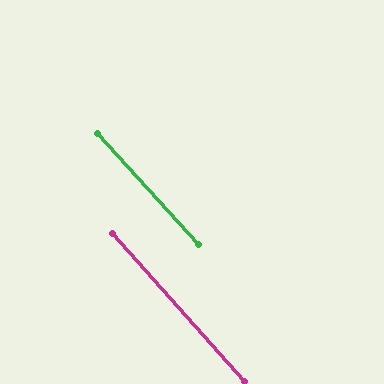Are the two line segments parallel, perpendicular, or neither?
Parallel — their directions differ by only 0.6°.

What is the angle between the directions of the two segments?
Approximately 1 degree.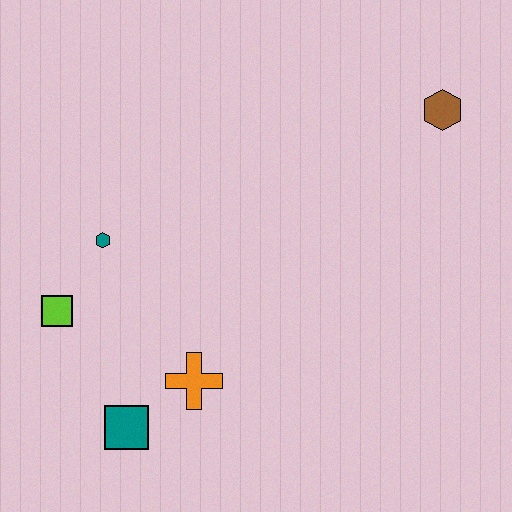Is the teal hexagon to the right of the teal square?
No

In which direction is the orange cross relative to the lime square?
The orange cross is to the right of the lime square.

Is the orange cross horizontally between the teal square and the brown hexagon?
Yes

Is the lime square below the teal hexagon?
Yes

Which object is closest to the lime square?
The teal hexagon is closest to the lime square.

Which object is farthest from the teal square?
The brown hexagon is farthest from the teal square.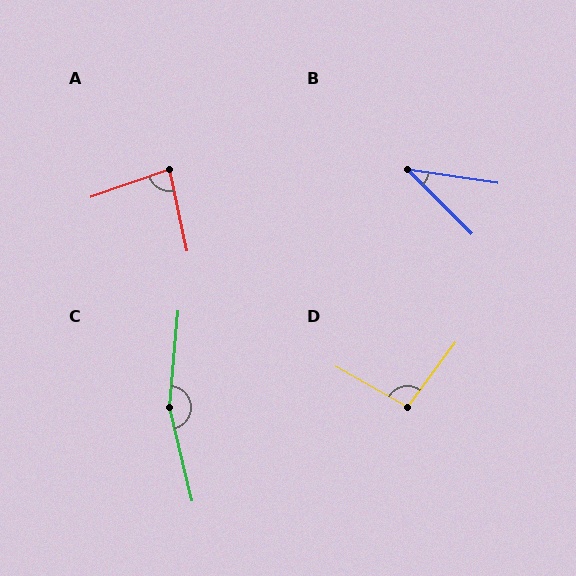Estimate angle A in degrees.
Approximately 82 degrees.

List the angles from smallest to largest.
B (36°), A (82°), D (97°), C (161°).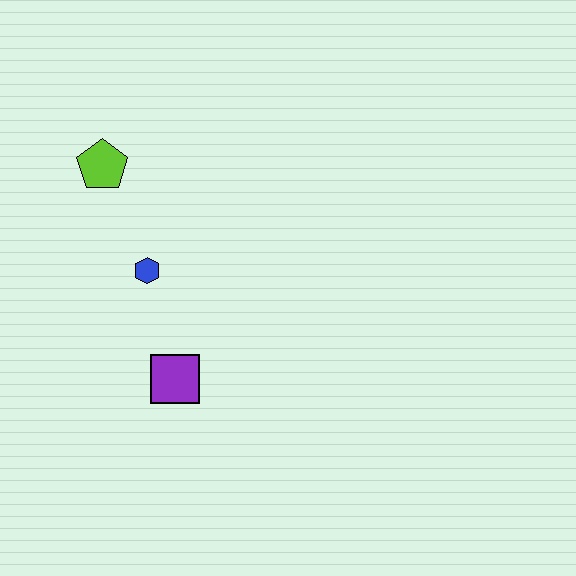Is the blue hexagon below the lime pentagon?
Yes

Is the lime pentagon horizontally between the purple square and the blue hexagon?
No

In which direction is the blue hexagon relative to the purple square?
The blue hexagon is above the purple square.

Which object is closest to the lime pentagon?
The blue hexagon is closest to the lime pentagon.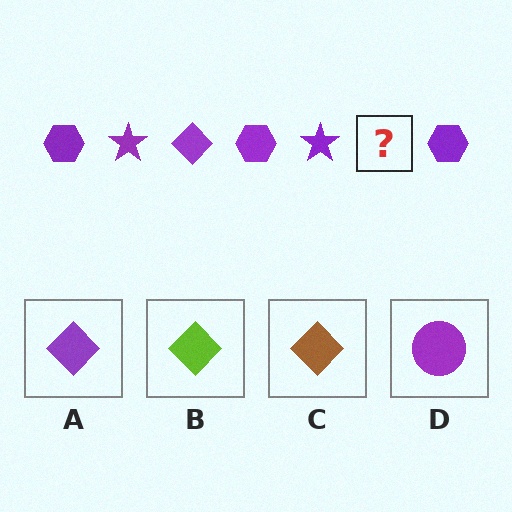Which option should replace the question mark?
Option A.